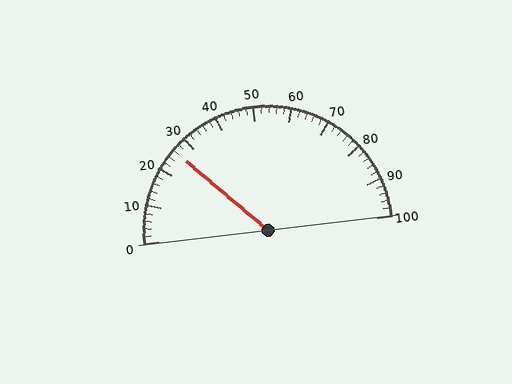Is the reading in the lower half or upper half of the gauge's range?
The reading is in the lower half of the range (0 to 100).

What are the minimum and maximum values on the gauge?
The gauge ranges from 0 to 100.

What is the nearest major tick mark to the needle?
The nearest major tick mark is 30.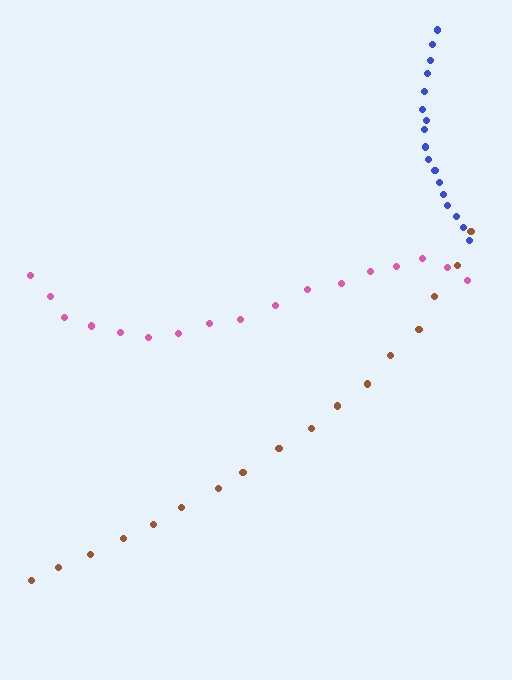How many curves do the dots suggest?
There are 3 distinct paths.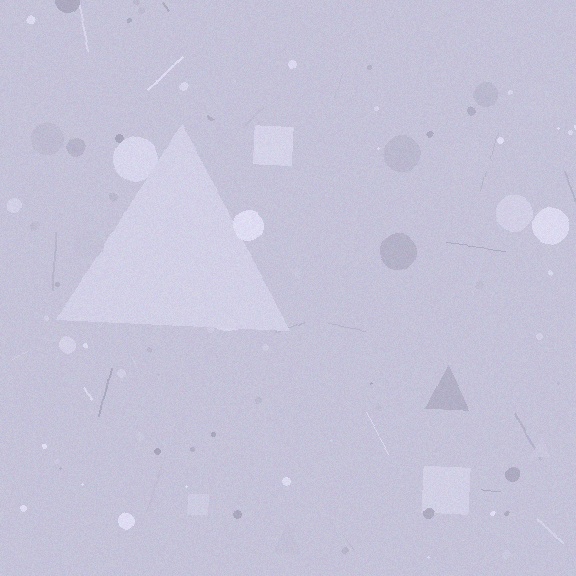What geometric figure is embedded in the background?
A triangle is embedded in the background.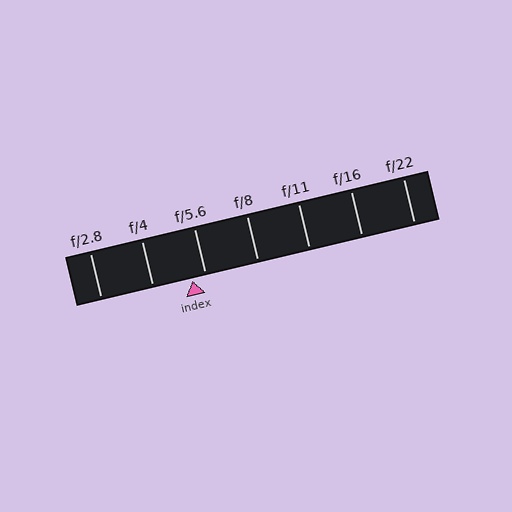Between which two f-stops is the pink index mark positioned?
The index mark is between f/4 and f/5.6.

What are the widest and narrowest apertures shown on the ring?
The widest aperture shown is f/2.8 and the narrowest is f/22.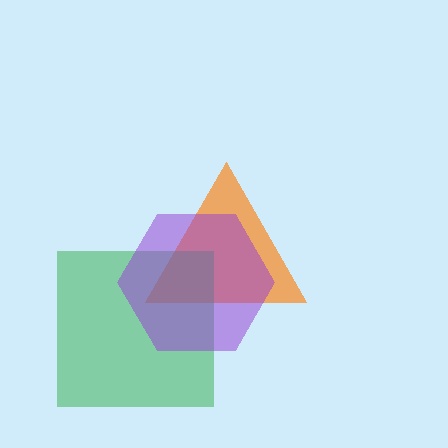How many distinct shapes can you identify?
There are 3 distinct shapes: an orange triangle, a green square, a purple hexagon.